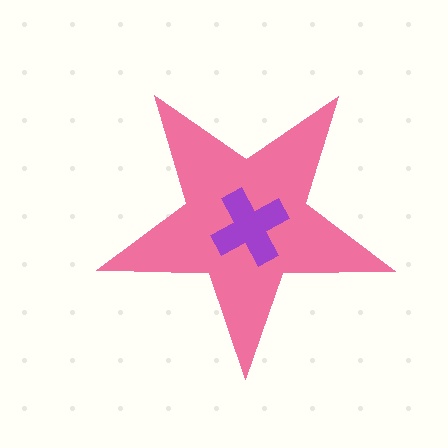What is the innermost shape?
The purple cross.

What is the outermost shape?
The pink star.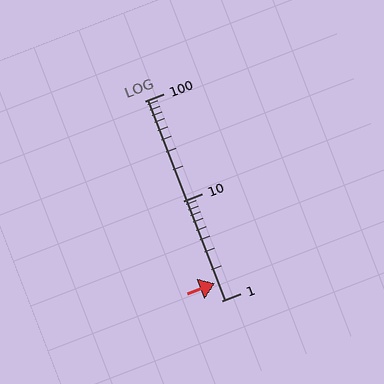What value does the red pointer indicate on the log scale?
The pointer indicates approximately 1.5.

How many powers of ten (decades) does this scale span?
The scale spans 2 decades, from 1 to 100.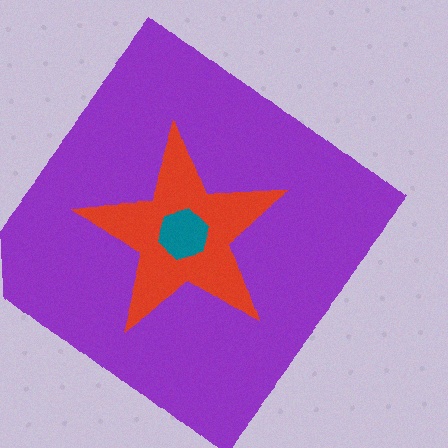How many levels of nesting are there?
3.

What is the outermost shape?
The purple diamond.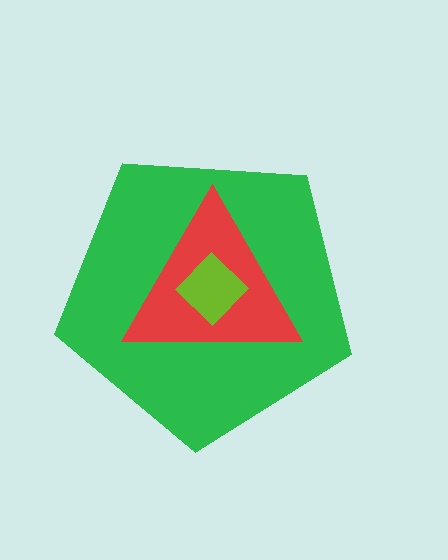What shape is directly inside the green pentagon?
The red triangle.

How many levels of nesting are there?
3.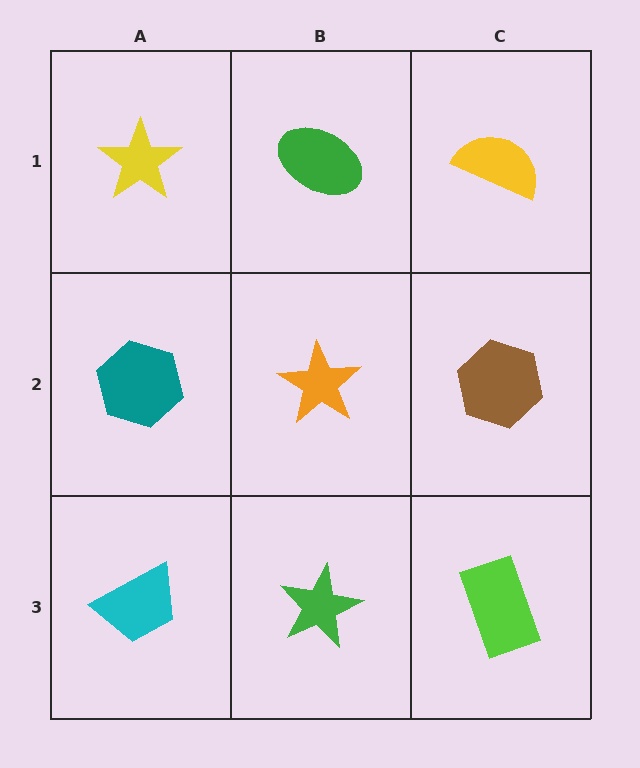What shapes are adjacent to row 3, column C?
A brown hexagon (row 2, column C), a green star (row 3, column B).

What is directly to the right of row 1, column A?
A green ellipse.